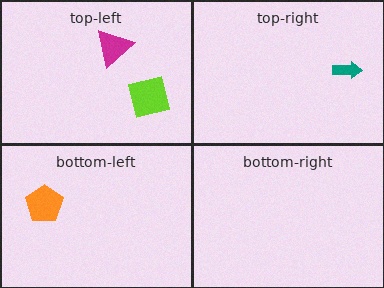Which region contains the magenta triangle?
The top-left region.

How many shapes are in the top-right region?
1.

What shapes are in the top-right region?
The teal arrow.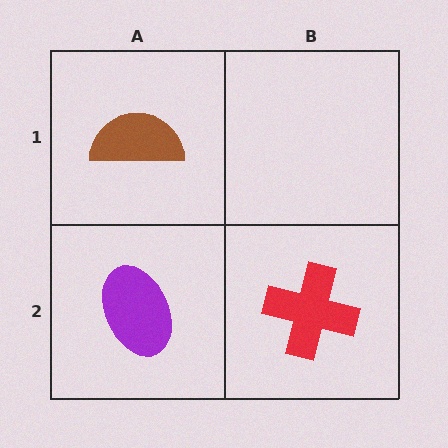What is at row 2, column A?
A purple ellipse.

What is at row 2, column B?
A red cross.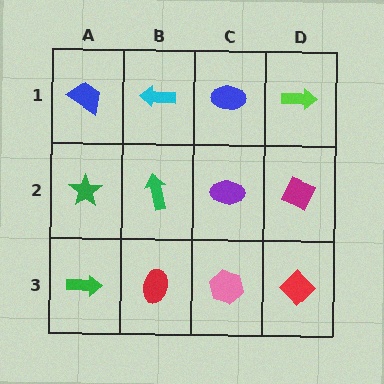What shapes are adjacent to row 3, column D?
A magenta diamond (row 2, column D), a pink hexagon (row 3, column C).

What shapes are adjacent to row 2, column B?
A cyan arrow (row 1, column B), a red ellipse (row 3, column B), a green star (row 2, column A), a purple ellipse (row 2, column C).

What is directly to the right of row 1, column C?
A lime arrow.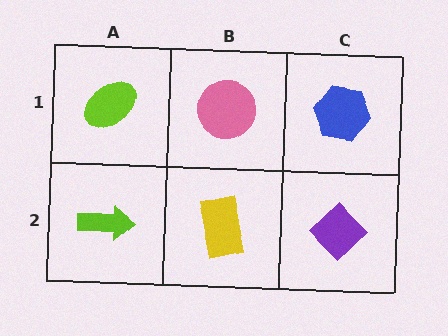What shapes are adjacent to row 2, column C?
A blue hexagon (row 1, column C), a yellow rectangle (row 2, column B).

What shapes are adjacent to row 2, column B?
A pink circle (row 1, column B), a lime arrow (row 2, column A), a purple diamond (row 2, column C).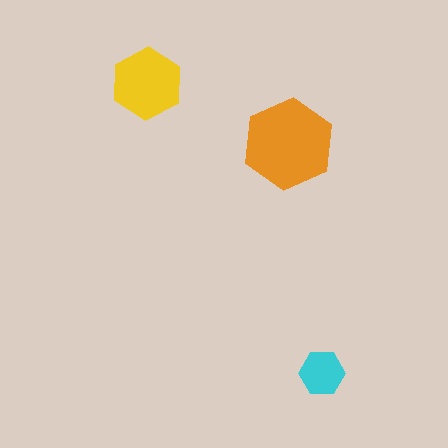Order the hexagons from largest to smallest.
the orange one, the yellow one, the cyan one.